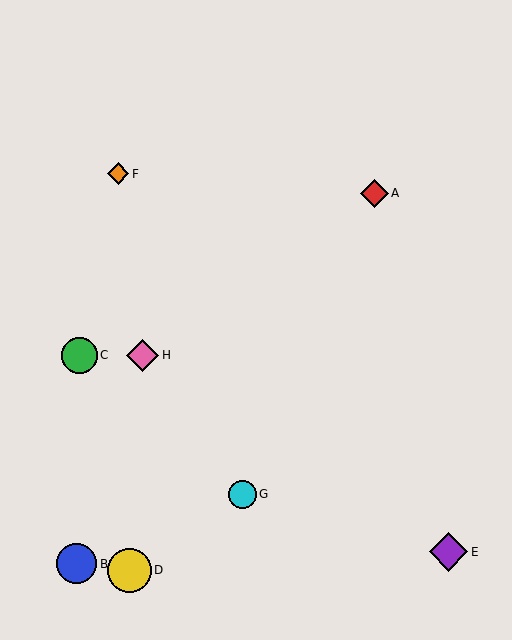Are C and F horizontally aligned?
No, C is at y≈355 and F is at y≈174.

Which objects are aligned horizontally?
Objects C, H are aligned horizontally.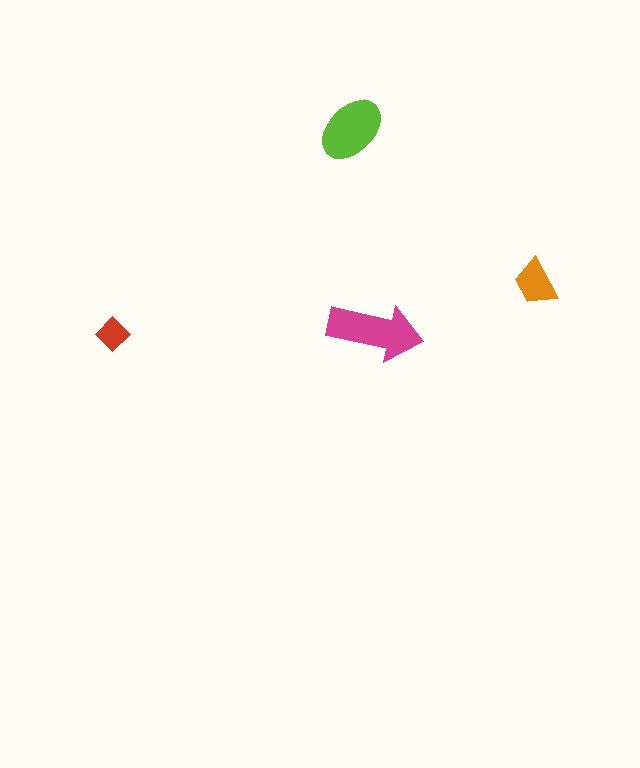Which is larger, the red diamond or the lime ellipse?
The lime ellipse.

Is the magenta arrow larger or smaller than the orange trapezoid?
Larger.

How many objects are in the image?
There are 4 objects in the image.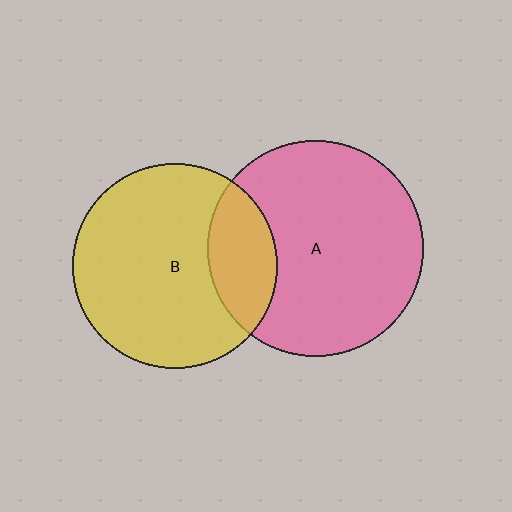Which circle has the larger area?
Circle A (pink).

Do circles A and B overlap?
Yes.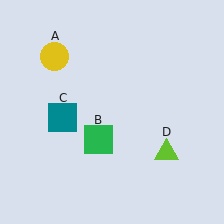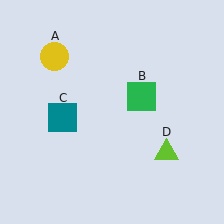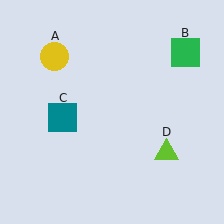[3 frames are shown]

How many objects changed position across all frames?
1 object changed position: green square (object B).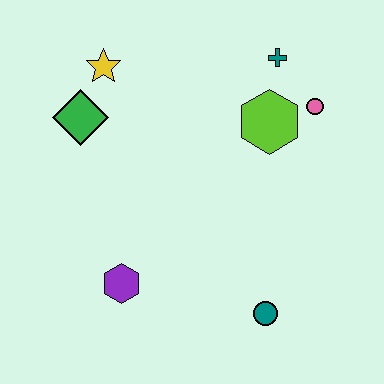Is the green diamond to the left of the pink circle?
Yes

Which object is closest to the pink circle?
The lime hexagon is closest to the pink circle.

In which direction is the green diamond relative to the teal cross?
The green diamond is to the left of the teal cross.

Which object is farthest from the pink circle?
The purple hexagon is farthest from the pink circle.